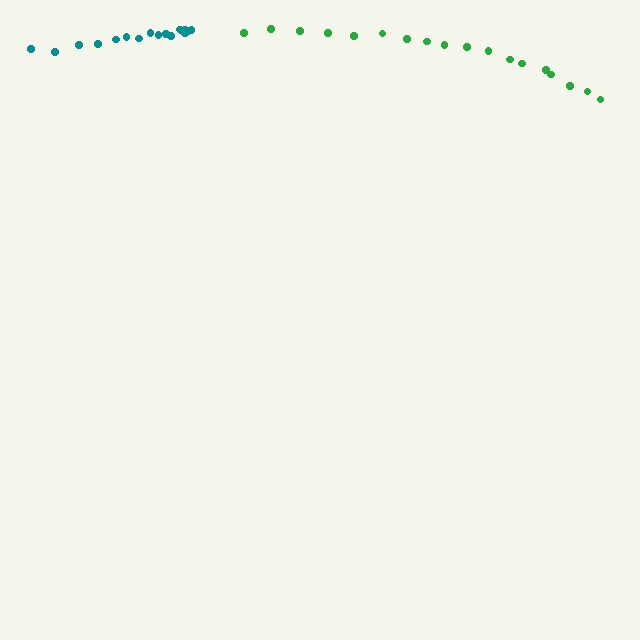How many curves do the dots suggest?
There are 2 distinct paths.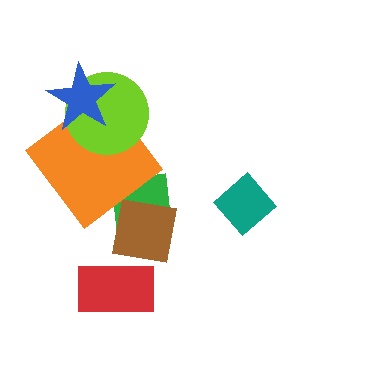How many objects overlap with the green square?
2 objects overlap with the green square.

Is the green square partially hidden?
Yes, it is partially covered by another shape.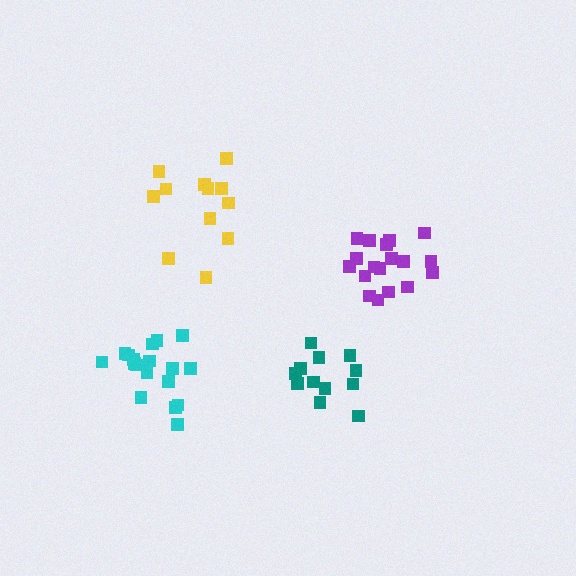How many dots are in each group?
Group 1: 18 dots, Group 2: 12 dots, Group 3: 12 dots, Group 4: 18 dots (60 total).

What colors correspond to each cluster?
The clusters are colored: cyan, yellow, teal, purple.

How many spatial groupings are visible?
There are 4 spatial groupings.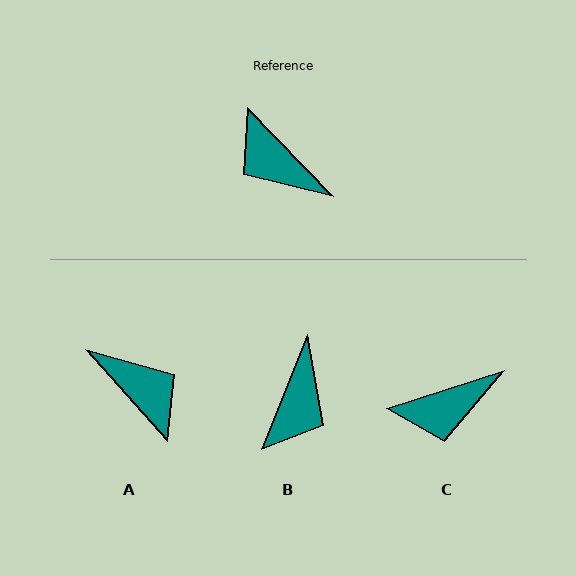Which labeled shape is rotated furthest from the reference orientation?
A, about 177 degrees away.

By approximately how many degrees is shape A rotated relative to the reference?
Approximately 177 degrees counter-clockwise.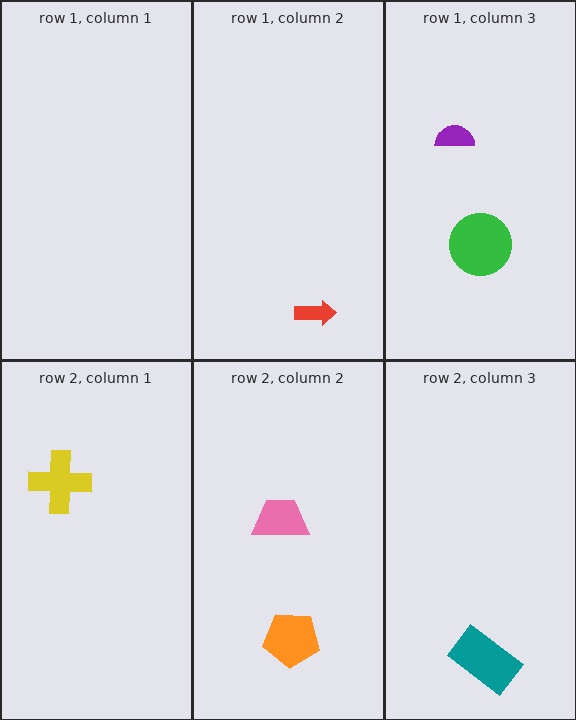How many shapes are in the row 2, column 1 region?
1.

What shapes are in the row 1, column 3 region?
The green circle, the purple semicircle.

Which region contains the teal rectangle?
The row 2, column 3 region.